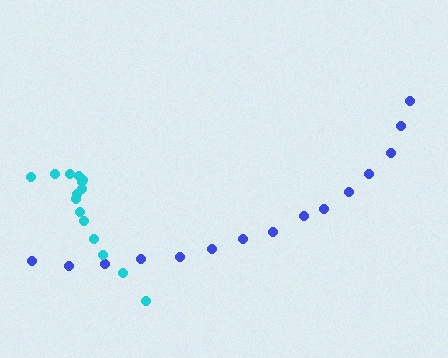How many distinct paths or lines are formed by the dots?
There are 2 distinct paths.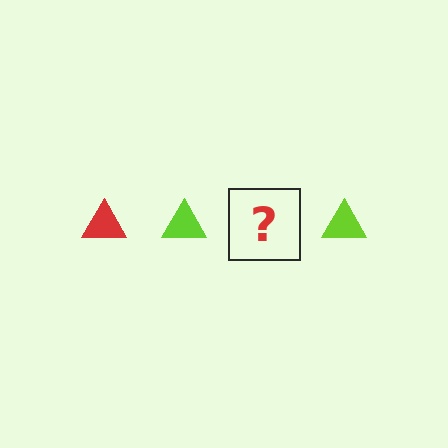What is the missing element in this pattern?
The missing element is a red triangle.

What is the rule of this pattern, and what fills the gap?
The rule is that the pattern cycles through red, lime triangles. The gap should be filled with a red triangle.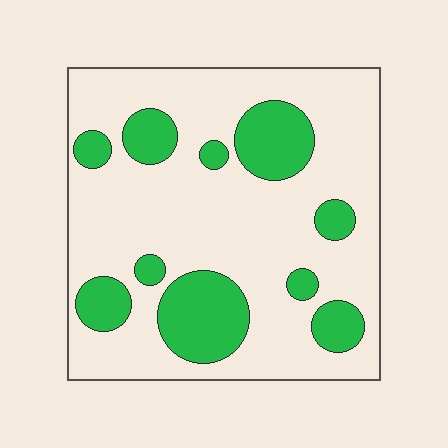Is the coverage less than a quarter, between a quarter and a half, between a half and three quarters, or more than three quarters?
Less than a quarter.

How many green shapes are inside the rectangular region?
10.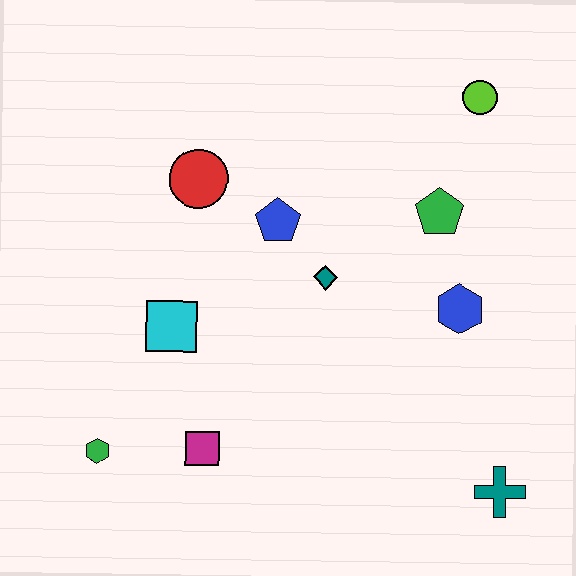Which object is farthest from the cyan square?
The lime circle is farthest from the cyan square.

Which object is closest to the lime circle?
The green pentagon is closest to the lime circle.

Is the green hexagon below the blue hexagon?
Yes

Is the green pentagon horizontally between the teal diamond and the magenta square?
No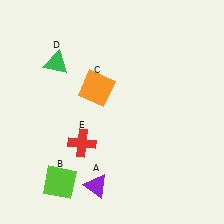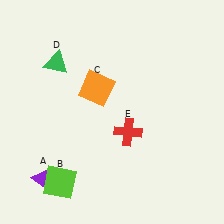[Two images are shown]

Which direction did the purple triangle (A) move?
The purple triangle (A) moved left.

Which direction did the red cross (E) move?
The red cross (E) moved right.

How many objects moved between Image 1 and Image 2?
2 objects moved between the two images.